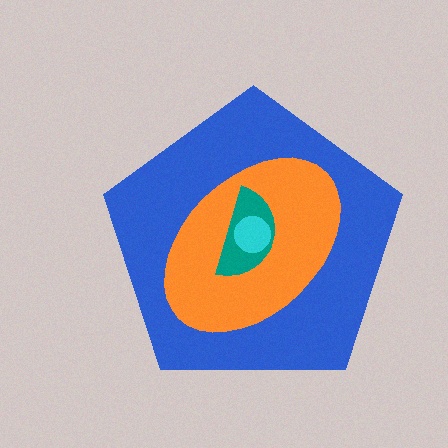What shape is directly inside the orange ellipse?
The teal semicircle.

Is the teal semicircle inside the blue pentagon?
Yes.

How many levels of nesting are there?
4.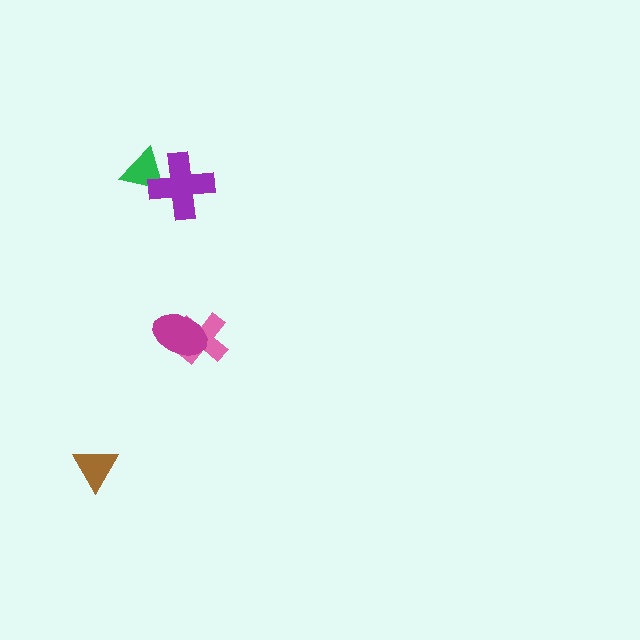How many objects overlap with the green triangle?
1 object overlaps with the green triangle.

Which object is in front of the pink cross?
The magenta ellipse is in front of the pink cross.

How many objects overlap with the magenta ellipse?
1 object overlaps with the magenta ellipse.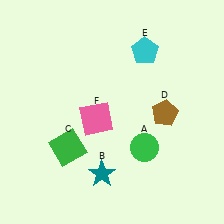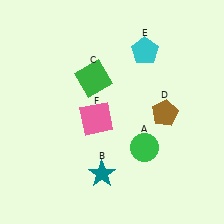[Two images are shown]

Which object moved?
The green square (C) moved up.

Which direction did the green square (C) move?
The green square (C) moved up.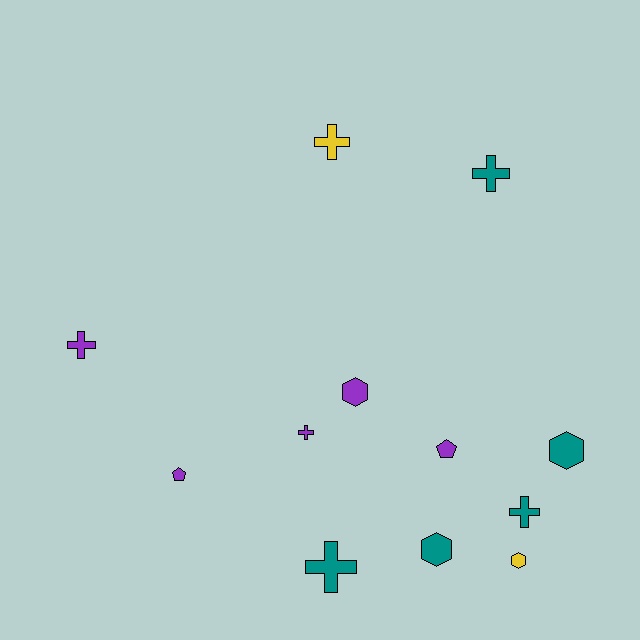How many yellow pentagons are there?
There are no yellow pentagons.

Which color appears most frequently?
Purple, with 5 objects.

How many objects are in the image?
There are 12 objects.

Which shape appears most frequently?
Cross, with 6 objects.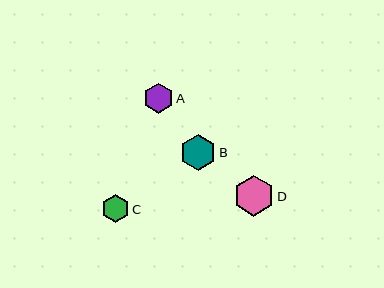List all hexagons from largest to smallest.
From largest to smallest: D, B, A, C.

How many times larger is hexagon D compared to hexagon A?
Hexagon D is approximately 1.3 times the size of hexagon A.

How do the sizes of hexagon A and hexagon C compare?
Hexagon A and hexagon C are approximately the same size.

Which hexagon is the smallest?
Hexagon C is the smallest with a size of approximately 28 pixels.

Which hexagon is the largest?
Hexagon D is the largest with a size of approximately 40 pixels.